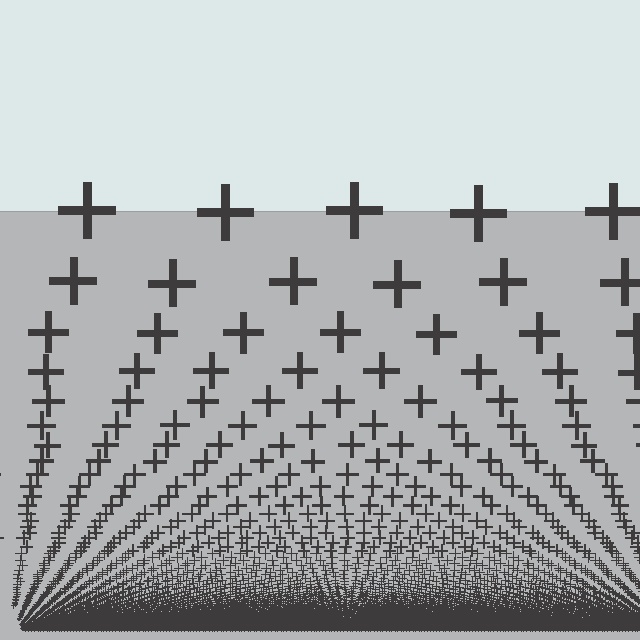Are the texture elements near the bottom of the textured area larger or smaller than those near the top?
Smaller. The gradient is inverted — elements near the bottom are smaller and denser.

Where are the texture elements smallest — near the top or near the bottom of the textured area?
Near the bottom.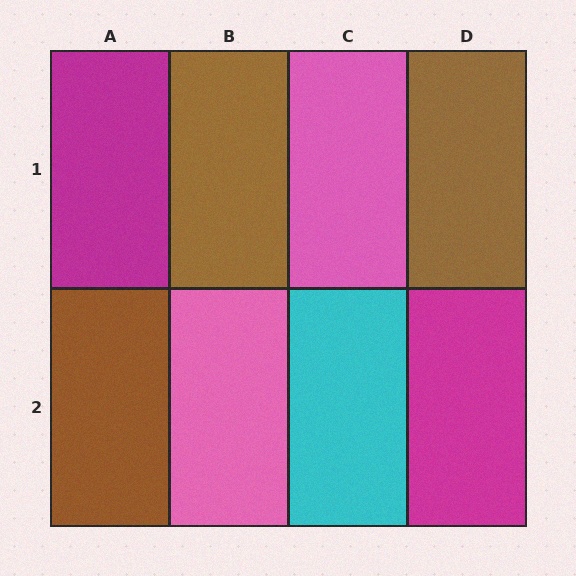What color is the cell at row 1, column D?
Brown.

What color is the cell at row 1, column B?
Brown.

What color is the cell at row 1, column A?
Magenta.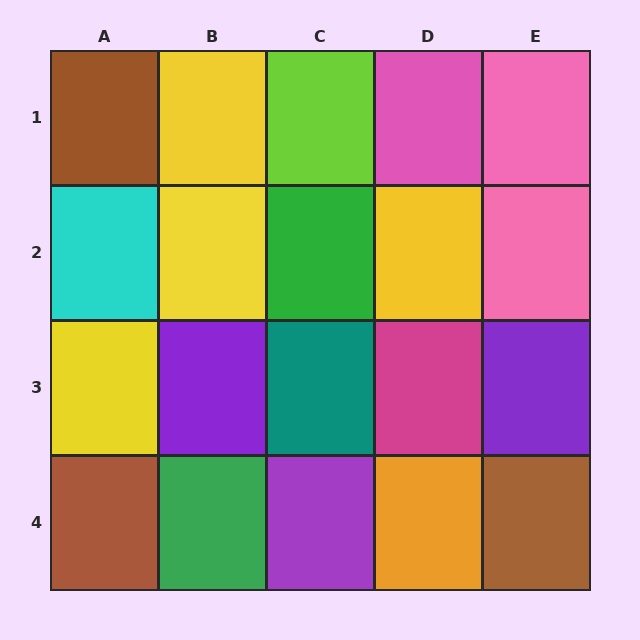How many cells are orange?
1 cell is orange.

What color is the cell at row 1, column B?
Yellow.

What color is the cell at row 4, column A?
Brown.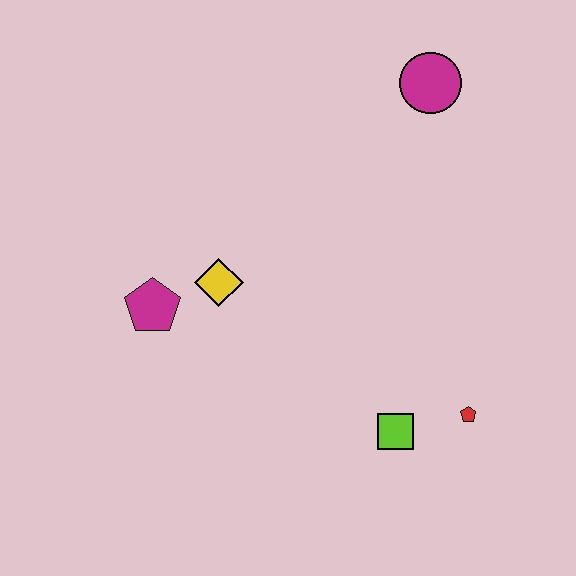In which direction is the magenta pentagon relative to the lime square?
The magenta pentagon is to the left of the lime square.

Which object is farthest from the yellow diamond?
The magenta circle is farthest from the yellow diamond.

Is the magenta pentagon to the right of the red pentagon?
No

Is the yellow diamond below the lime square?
No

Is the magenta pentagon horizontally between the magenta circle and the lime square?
No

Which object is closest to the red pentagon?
The lime square is closest to the red pentagon.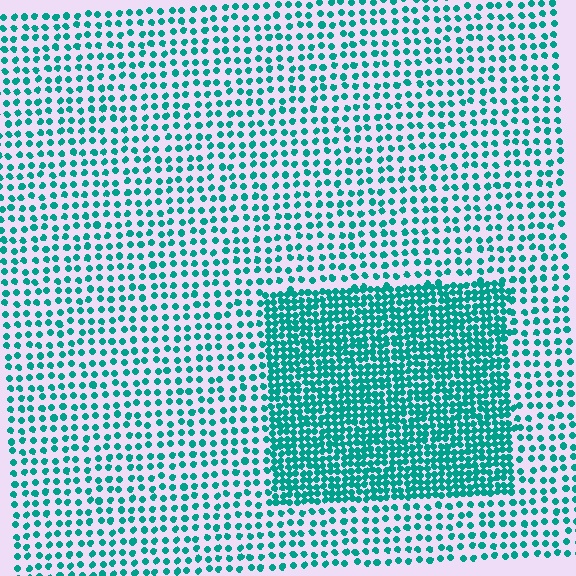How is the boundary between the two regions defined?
The boundary is defined by a change in element density (approximately 2.3x ratio). All elements are the same color, size, and shape.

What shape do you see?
I see a rectangle.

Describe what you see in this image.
The image contains small teal elements arranged at two different densities. A rectangle-shaped region is visible where the elements are more densely packed than the surrounding area.